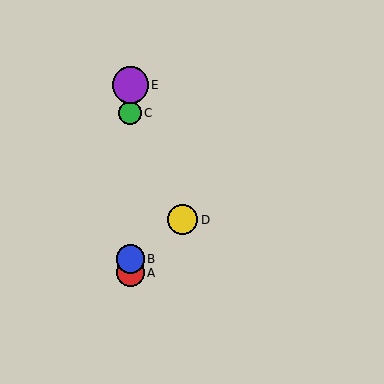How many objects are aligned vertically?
4 objects (A, B, C, E) are aligned vertically.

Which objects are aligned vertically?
Objects A, B, C, E are aligned vertically.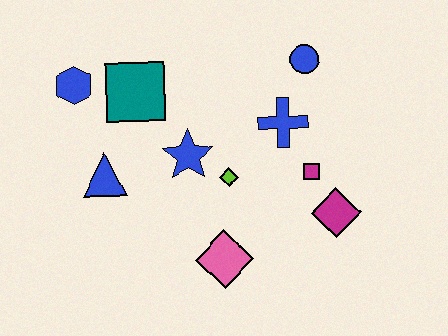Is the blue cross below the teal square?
Yes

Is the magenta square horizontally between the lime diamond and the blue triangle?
No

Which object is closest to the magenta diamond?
The magenta square is closest to the magenta diamond.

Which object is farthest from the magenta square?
The blue hexagon is farthest from the magenta square.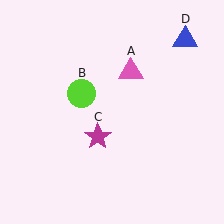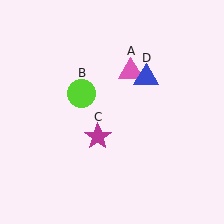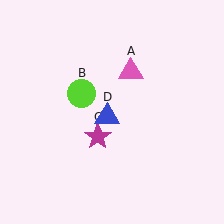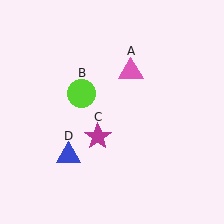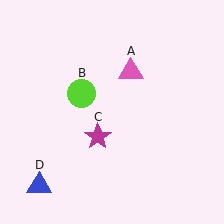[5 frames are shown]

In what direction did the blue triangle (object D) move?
The blue triangle (object D) moved down and to the left.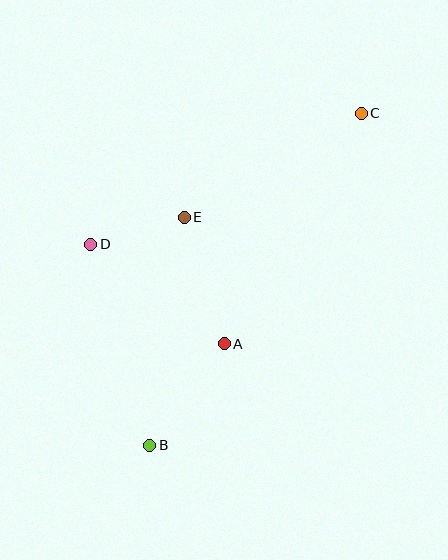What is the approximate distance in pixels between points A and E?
The distance between A and E is approximately 133 pixels.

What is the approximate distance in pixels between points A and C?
The distance between A and C is approximately 268 pixels.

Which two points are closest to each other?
Points D and E are closest to each other.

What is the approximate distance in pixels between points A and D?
The distance between A and D is approximately 166 pixels.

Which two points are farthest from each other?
Points B and C are farthest from each other.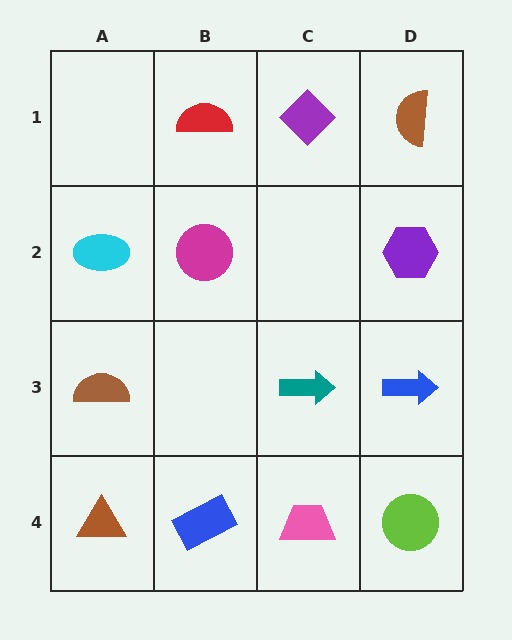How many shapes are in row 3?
3 shapes.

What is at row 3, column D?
A blue arrow.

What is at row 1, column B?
A red semicircle.